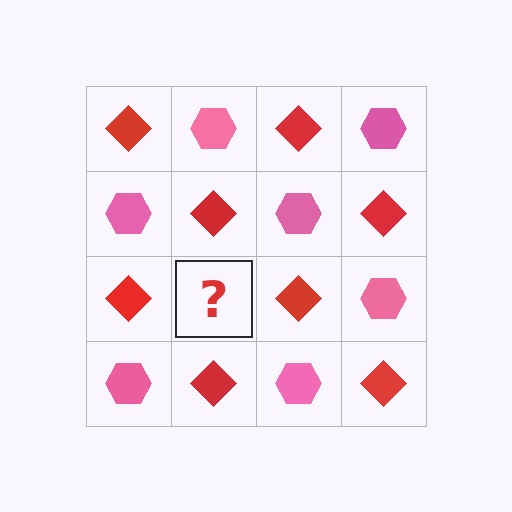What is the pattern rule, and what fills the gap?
The rule is that it alternates red diamond and pink hexagon in a checkerboard pattern. The gap should be filled with a pink hexagon.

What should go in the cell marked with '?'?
The missing cell should contain a pink hexagon.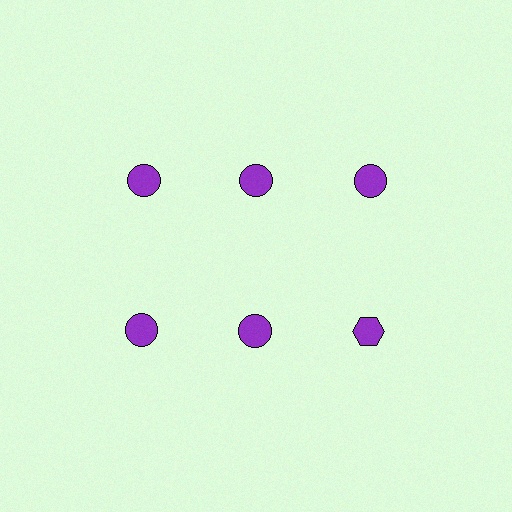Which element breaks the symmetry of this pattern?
The purple hexagon in the second row, center column breaks the symmetry. All other shapes are purple circles.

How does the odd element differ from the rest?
It has a different shape: hexagon instead of circle.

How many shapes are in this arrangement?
There are 6 shapes arranged in a grid pattern.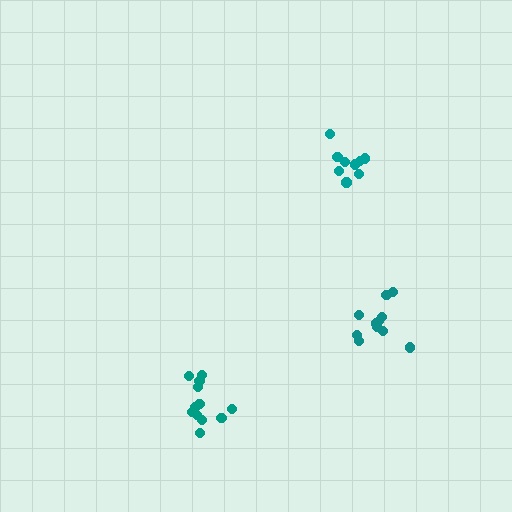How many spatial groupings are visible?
There are 3 spatial groupings.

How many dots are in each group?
Group 1: 12 dots, Group 2: 9 dots, Group 3: 11 dots (32 total).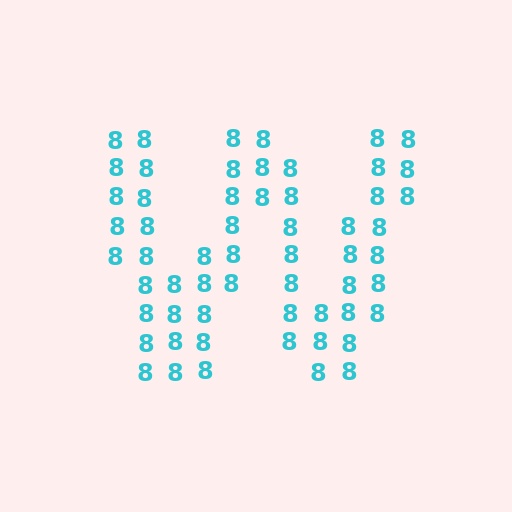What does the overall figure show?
The overall figure shows the letter W.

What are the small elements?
The small elements are digit 8's.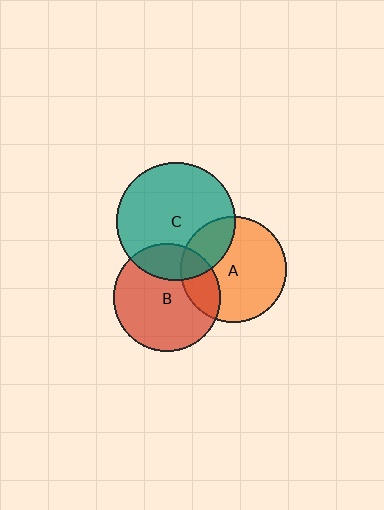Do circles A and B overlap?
Yes.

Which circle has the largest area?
Circle C (teal).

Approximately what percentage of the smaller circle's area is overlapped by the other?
Approximately 20%.